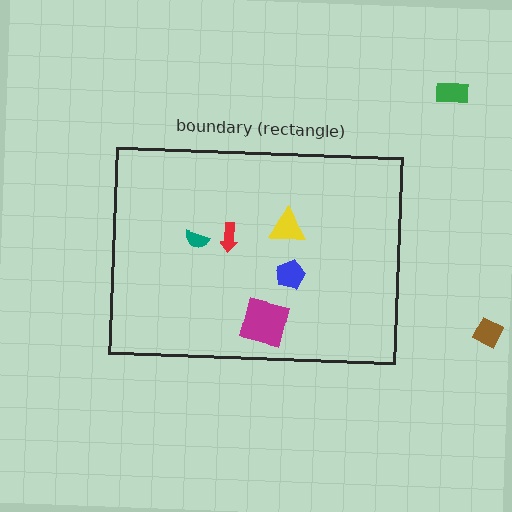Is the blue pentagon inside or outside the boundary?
Inside.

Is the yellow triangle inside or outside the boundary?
Inside.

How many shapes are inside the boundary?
5 inside, 2 outside.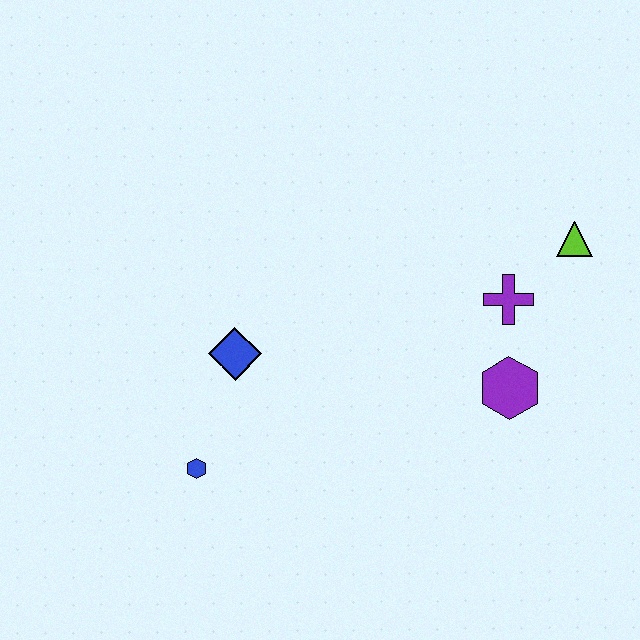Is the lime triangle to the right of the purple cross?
Yes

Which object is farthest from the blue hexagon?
The lime triangle is farthest from the blue hexagon.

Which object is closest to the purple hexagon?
The purple cross is closest to the purple hexagon.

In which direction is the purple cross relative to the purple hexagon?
The purple cross is above the purple hexagon.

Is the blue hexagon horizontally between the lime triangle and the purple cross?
No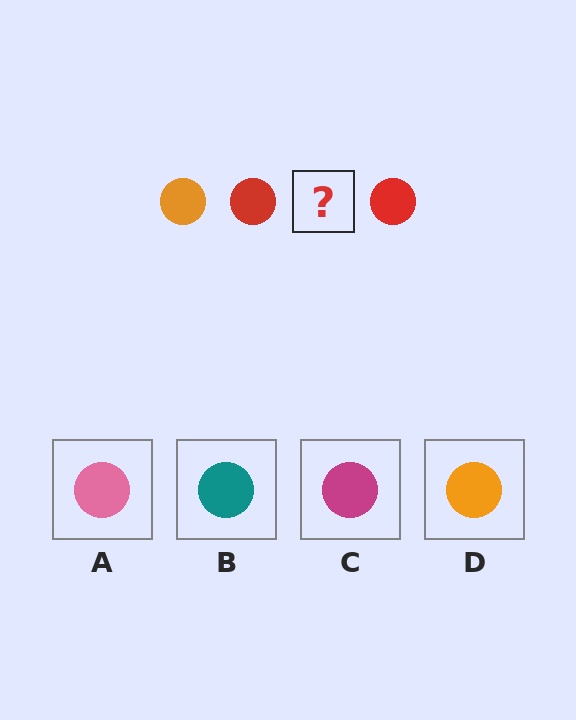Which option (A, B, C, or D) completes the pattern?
D.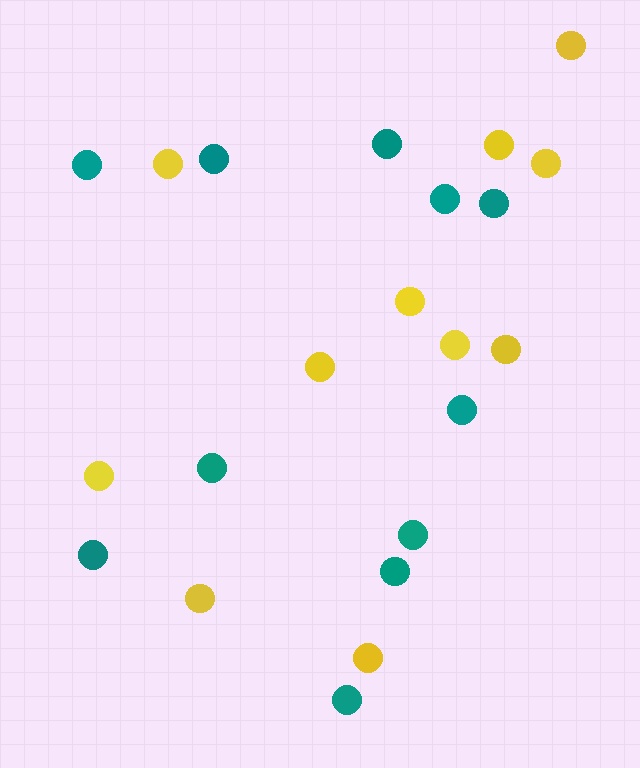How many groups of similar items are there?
There are 2 groups: one group of teal circles (11) and one group of yellow circles (11).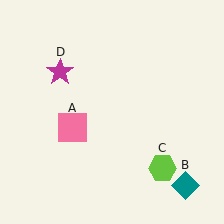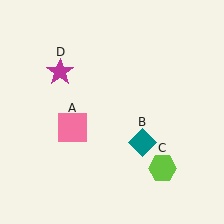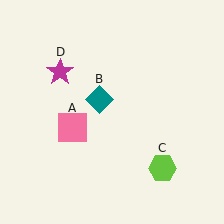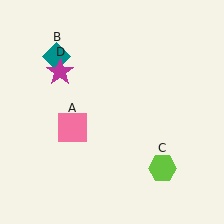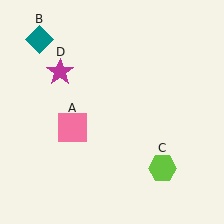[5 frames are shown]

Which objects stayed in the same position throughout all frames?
Pink square (object A) and lime hexagon (object C) and magenta star (object D) remained stationary.